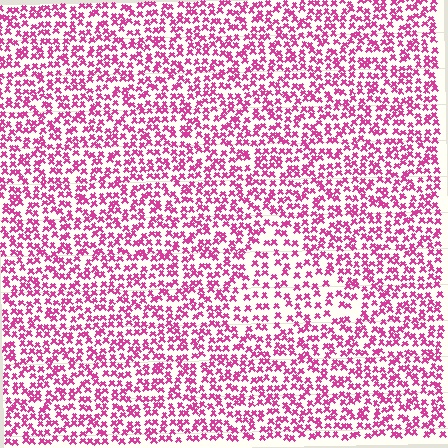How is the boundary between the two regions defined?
The boundary is defined by a change in element density (approximately 1.6x ratio). All elements are the same color, size, and shape.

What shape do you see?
I see a triangle.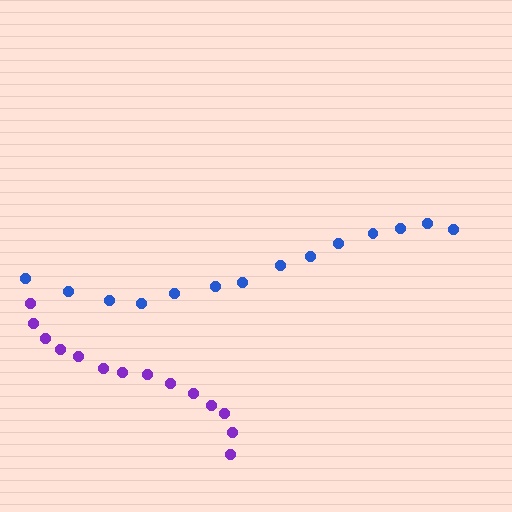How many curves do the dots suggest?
There are 2 distinct paths.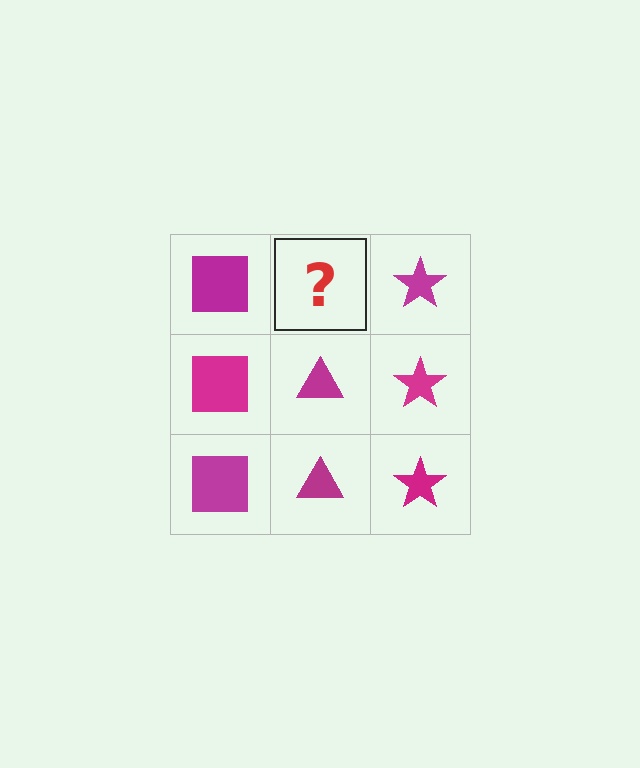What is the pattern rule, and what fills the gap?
The rule is that each column has a consistent shape. The gap should be filled with a magenta triangle.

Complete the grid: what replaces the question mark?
The question mark should be replaced with a magenta triangle.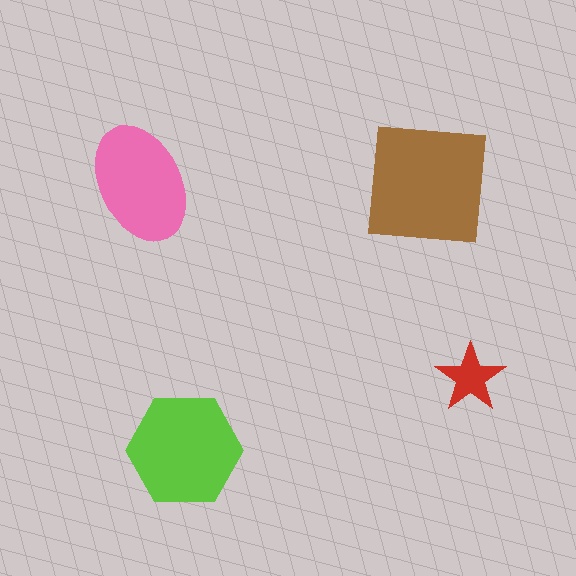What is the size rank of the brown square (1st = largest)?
1st.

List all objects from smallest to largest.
The red star, the pink ellipse, the lime hexagon, the brown square.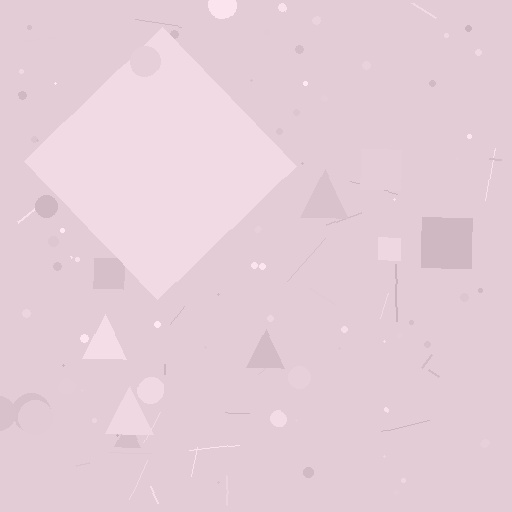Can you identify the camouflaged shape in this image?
The camouflaged shape is a diamond.